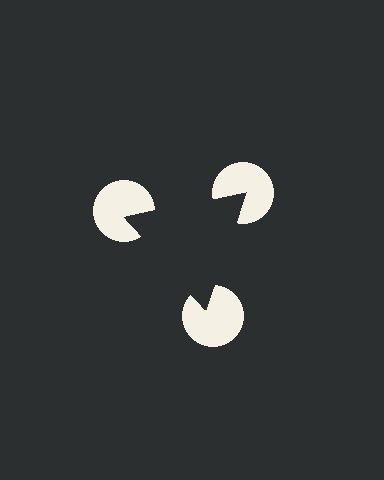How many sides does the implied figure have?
3 sides.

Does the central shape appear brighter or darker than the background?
It typically appears slightly darker than the background, even though no actual brightness change is drawn.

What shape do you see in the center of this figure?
An illusory triangle — its edges are inferred from the aligned wedge cuts in the pac-man discs, not physically drawn.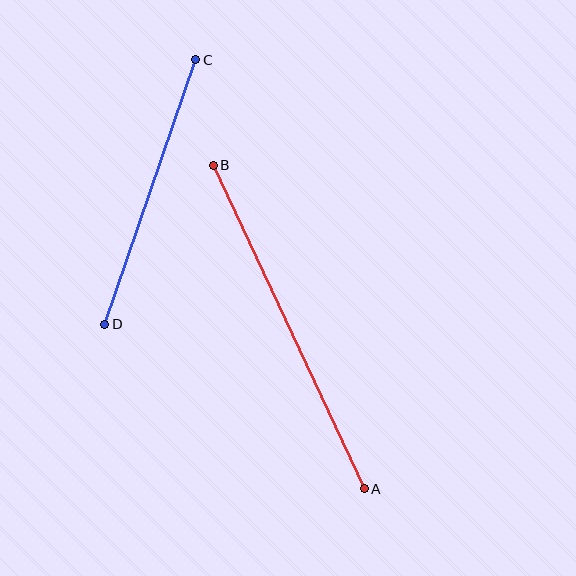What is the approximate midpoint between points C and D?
The midpoint is at approximately (150, 192) pixels.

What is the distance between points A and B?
The distance is approximately 357 pixels.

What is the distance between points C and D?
The distance is approximately 280 pixels.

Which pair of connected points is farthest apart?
Points A and B are farthest apart.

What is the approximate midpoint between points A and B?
The midpoint is at approximately (289, 327) pixels.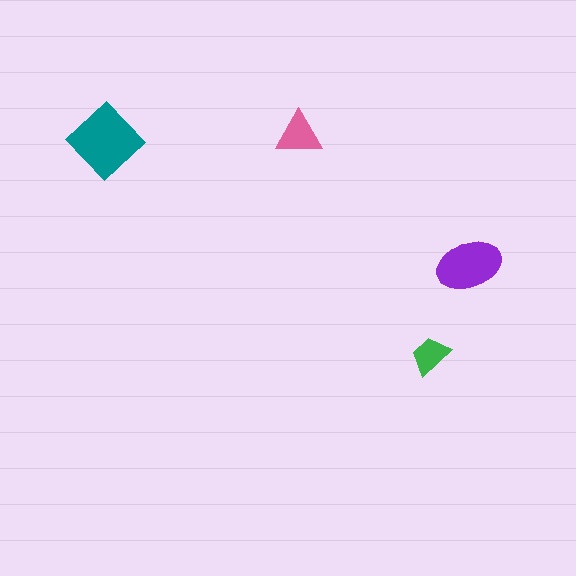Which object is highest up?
The pink triangle is topmost.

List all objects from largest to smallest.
The teal diamond, the purple ellipse, the pink triangle, the green trapezoid.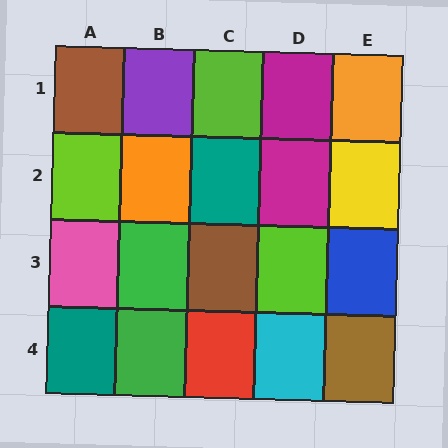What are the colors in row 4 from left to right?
Teal, green, red, cyan, brown.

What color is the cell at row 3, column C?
Brown.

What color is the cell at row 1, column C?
Lime.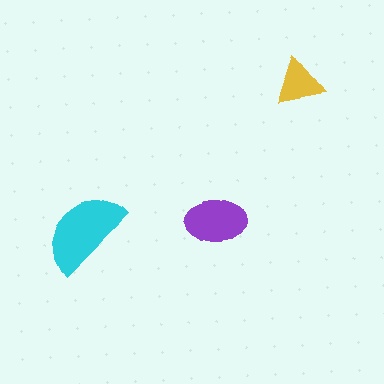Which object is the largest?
The cyan semicircle.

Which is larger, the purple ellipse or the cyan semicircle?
The cyan semicircle.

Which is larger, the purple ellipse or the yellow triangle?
The purple ellipse.